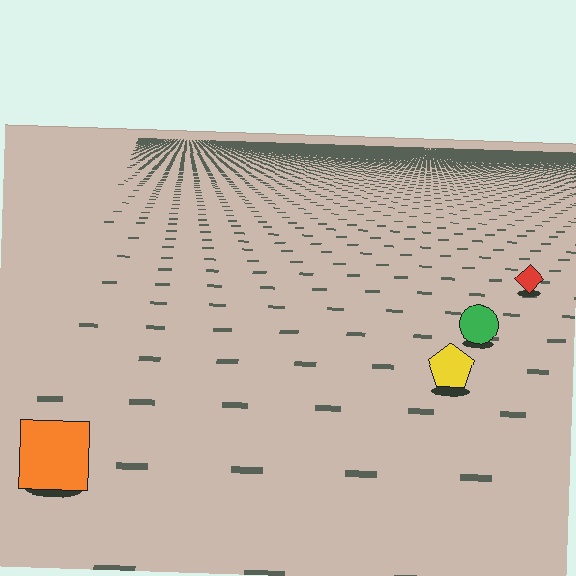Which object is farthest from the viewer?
The red diamond is farthest from the viewer. It appears smaller and the ground texture around it is denser.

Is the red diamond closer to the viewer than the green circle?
No. The green circle is closer — you can tell from the texture gradient: the ground texture is coarser near it.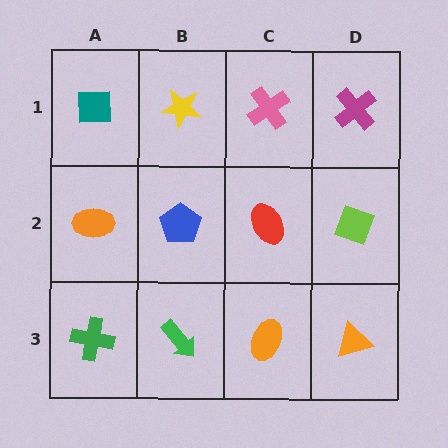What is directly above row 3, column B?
A blue pentagon.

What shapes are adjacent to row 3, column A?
An orange ellipse (row 2, column A), a green arrow (row 3, column B).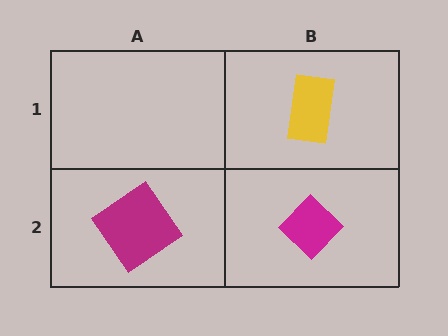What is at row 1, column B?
A yellow rectangle.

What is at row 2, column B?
A magenta diamond.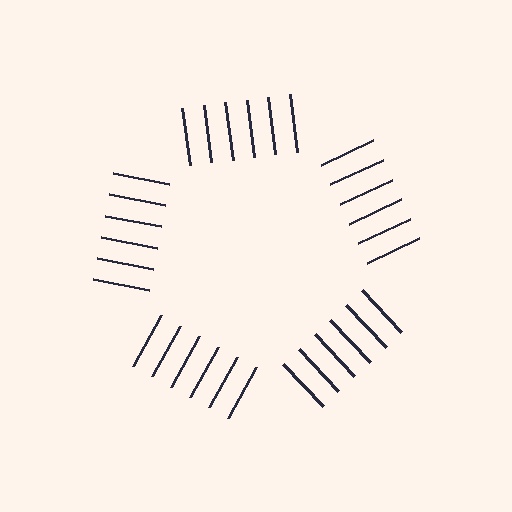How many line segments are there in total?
30 — 6 along each of the 5 edges.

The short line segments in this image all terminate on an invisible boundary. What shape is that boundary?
An illusory pentagon — the line segments terminate on its edges but no continuous stroke is drawn.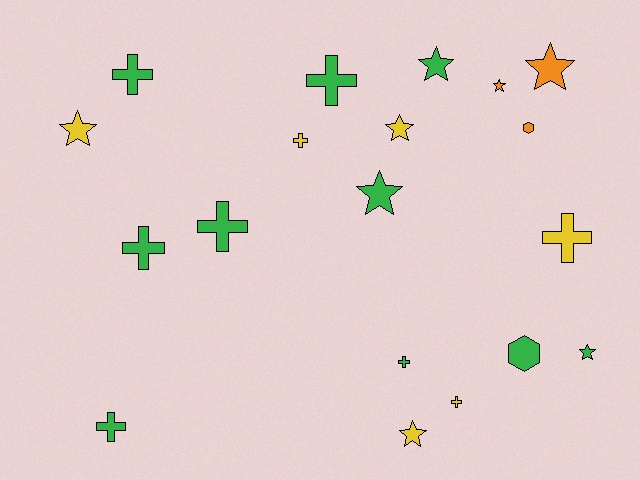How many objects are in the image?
There are 19 objects.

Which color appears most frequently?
Green, with 10 objects.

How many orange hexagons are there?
There is 1 orange hexagon.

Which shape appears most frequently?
Cross, with 9 objects.